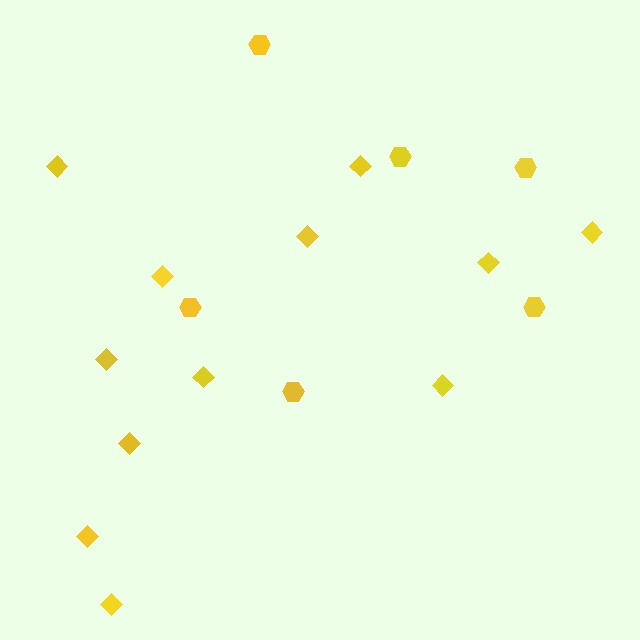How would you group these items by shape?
There are 2 groups: one group of hexagons (6) and one group of diamonds (12).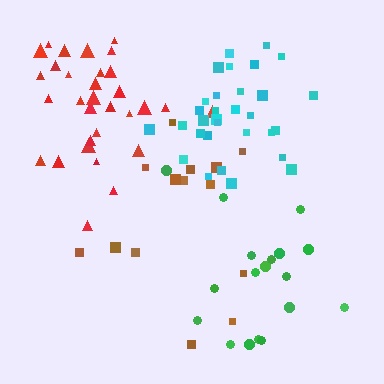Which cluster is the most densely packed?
Cyan.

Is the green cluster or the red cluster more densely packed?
Red.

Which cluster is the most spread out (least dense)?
Brown.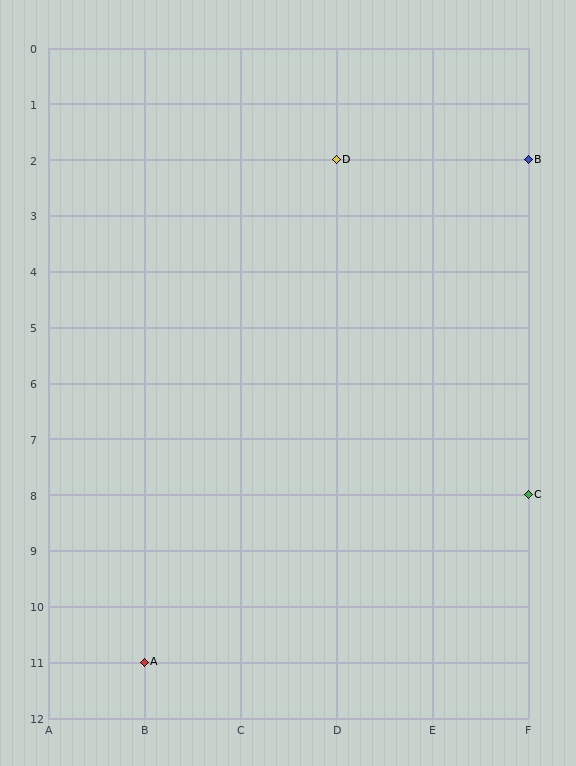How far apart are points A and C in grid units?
Points A and C are 4 columns and 3 rows apart (about 5.0 grid units diagonally).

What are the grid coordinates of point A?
Point A is at grid coordinates (B, 11).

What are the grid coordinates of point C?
Point C is at grid coordinates (F, 8).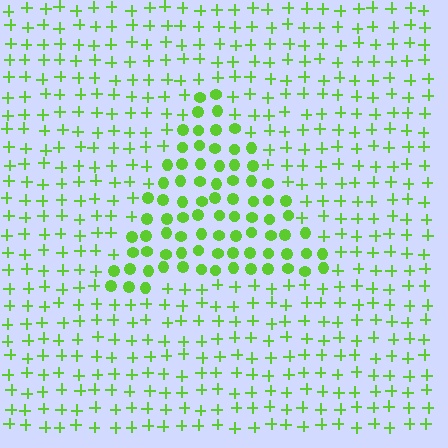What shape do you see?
I see a triangle.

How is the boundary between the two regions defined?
The boundary is defined by a change in element shape: circles inside vs. plus signs outside. All elements share the same color and spacing.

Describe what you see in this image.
The image is filled with small lime elements arranged in a uniform grid. A triangle-shaped region contains circles, while the surrounding area contains plus signs. The boundary is defined purely by the change in element shape.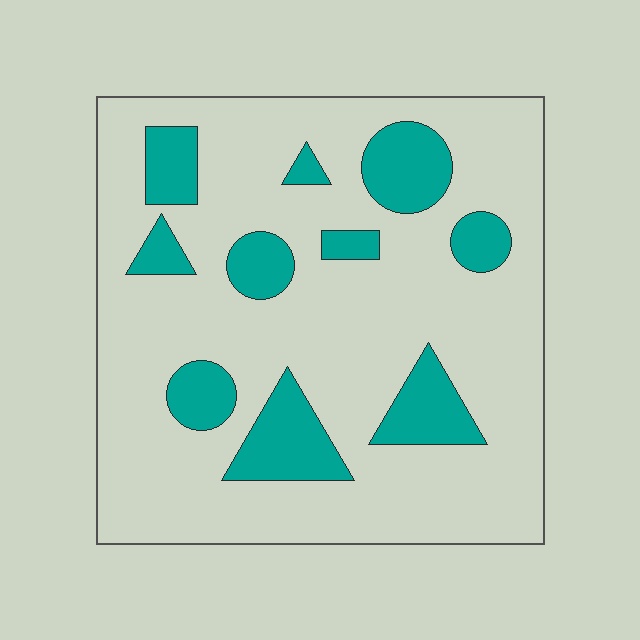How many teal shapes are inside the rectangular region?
10.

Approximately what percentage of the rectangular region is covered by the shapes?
Approximately 20%.